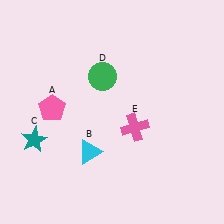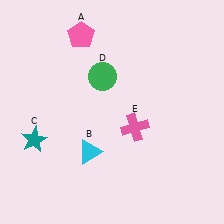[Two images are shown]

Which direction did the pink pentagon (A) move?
The pink pentagon (A) moved up.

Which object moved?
The pink pentagon (A) moved up.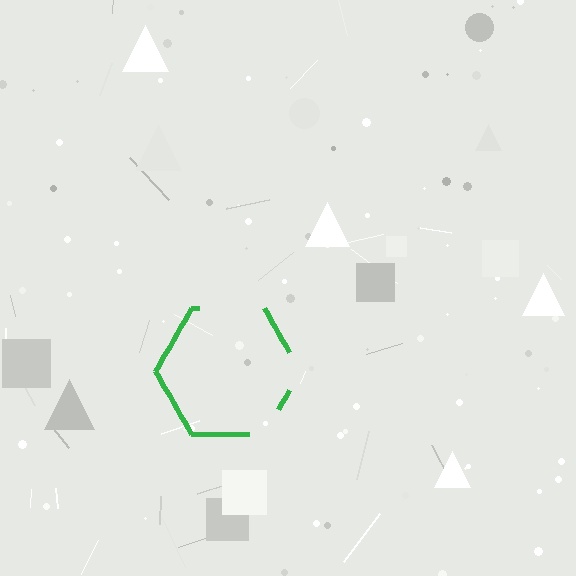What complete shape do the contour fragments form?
The contour fragments form a hexagon.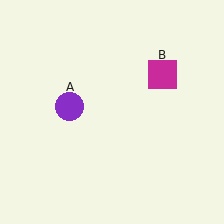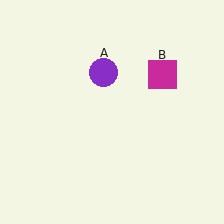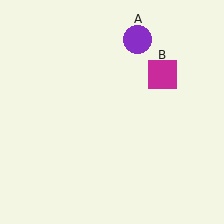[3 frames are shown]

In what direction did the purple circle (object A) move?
The purple circle (object A) moved up and to the right.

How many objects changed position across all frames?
1 object changed position: purple circle (object A).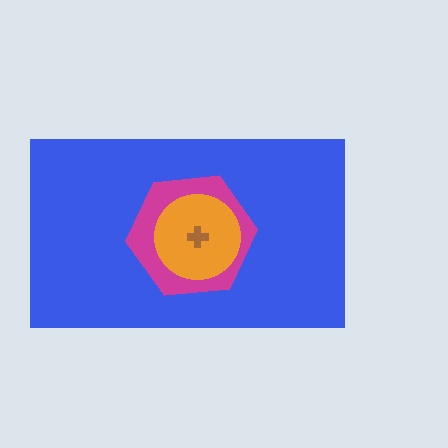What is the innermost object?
The brown cross.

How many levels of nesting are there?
4.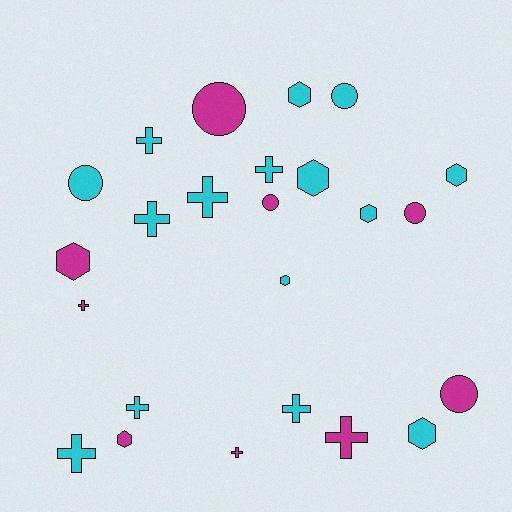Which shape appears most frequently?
Cross, with 10 objects.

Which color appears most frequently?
Cyan, with 15 objects.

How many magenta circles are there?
There are 4 magenta circles.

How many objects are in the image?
There are 24 objects.